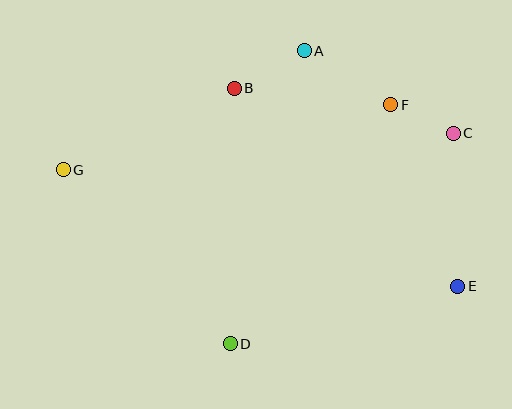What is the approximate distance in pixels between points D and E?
The distance between D and E is approximately 234 pixels.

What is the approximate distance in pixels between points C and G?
The distance between C and G is approximately 392 pixels.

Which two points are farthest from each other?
Points E and G are farthest from each other.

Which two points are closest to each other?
Points C and F are closest to each other.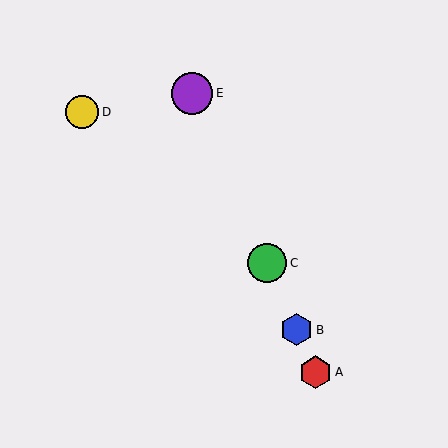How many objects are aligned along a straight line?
4 objects (A, B, C, E) are aligned along a straight line.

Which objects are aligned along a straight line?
Objects A, B, C, E are aligned along a straight line.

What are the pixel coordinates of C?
Object C is at (267, 263).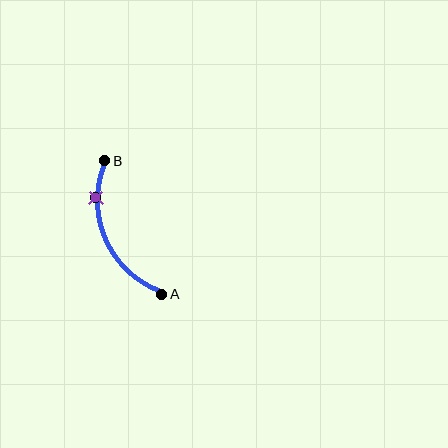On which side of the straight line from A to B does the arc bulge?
The arc bulges to the left of the straight line connecting A and B.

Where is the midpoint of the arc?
The arc midpoint is the point on the curve farthest from the straight line joining A and B. It sits to the left of that line.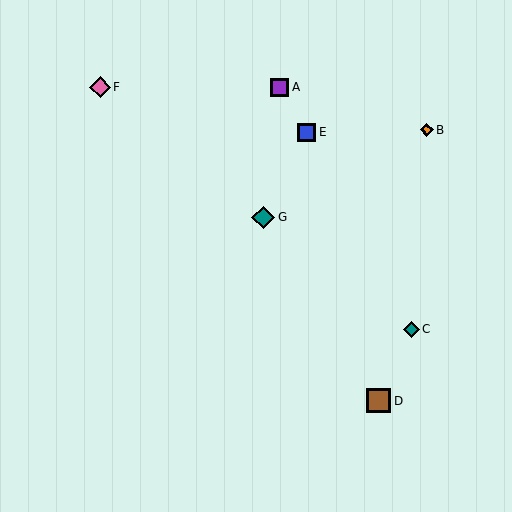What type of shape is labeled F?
Shape F is a pink diamond.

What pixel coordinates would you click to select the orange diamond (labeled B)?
Click at (427, 130) to select the orange diamond B.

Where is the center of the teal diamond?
The center of the teal diamond is at (263, 217).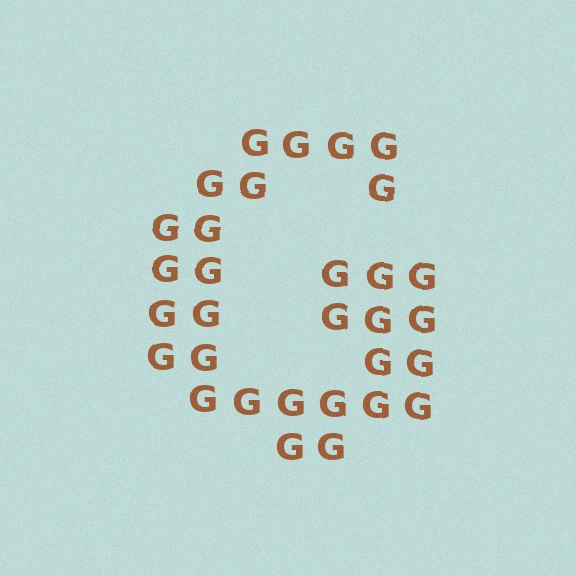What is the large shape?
The large shape is the letter G.